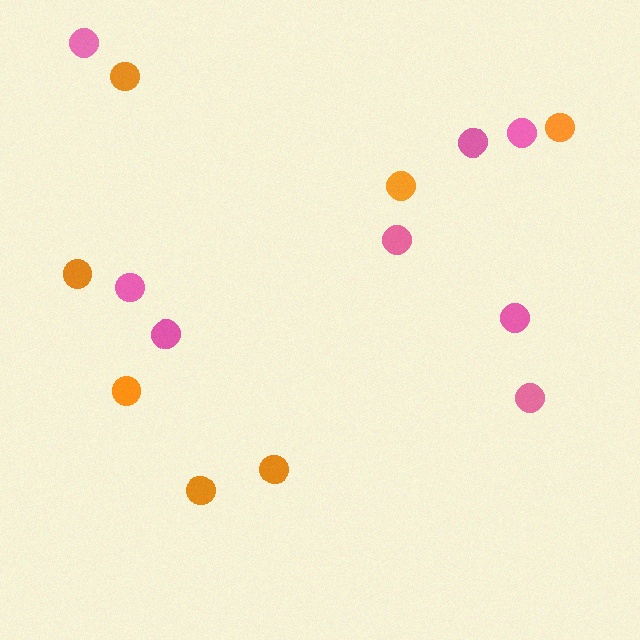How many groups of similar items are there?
There are 2 groups: one group of pink circles (8) and one group of orange circles (7).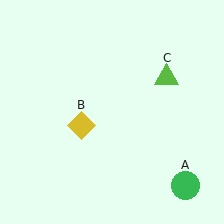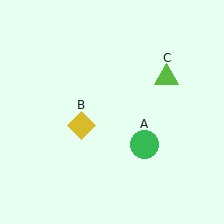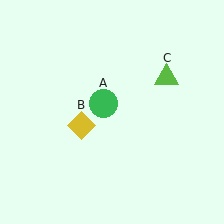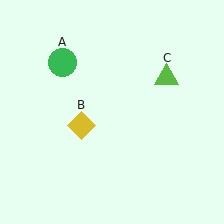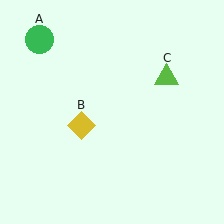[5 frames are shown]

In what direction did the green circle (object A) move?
The green circle (object A) moved up and to the left.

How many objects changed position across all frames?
1 object changed position: green circle (object A).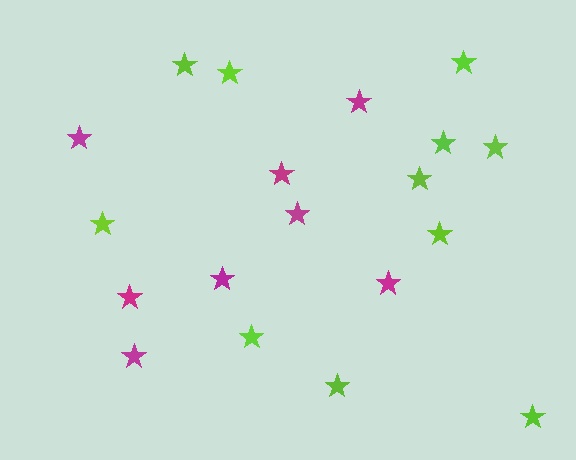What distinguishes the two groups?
There are 2 groups: one group of lime stars (11) and one group of magenta stars (8).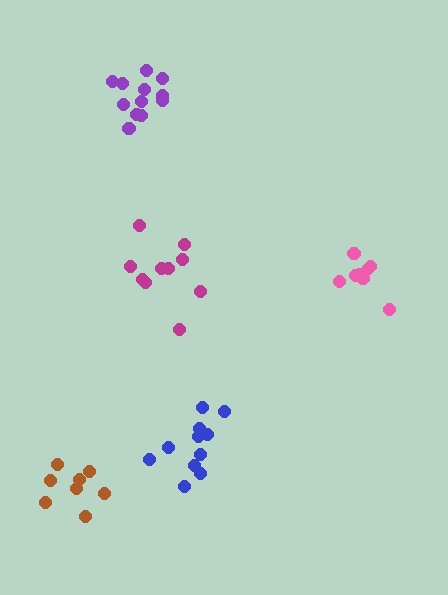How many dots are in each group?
Group 1: 10 dots, Group 2: 11 dots, Group 3: 8 dots, Group 4: 8 dots, Group 5: 12 dots (49 total).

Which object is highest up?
The purple cluster is topmost.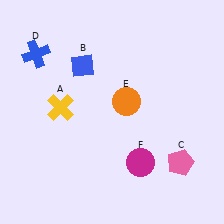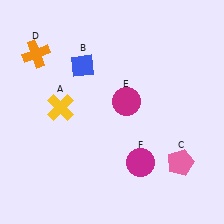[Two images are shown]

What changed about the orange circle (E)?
In Image 1, E is orange. In Image 2, it changed to magenta.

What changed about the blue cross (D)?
In Image 1, D is blue. In Image 2, it changed to orange.